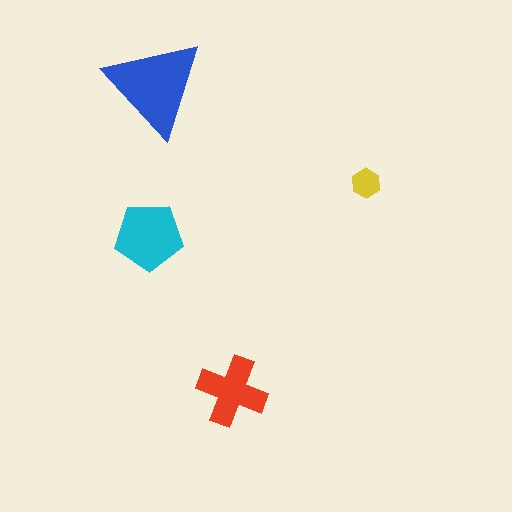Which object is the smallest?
The yellow hexagon.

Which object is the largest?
The blue triangle.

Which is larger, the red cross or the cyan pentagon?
The cyan pentagon.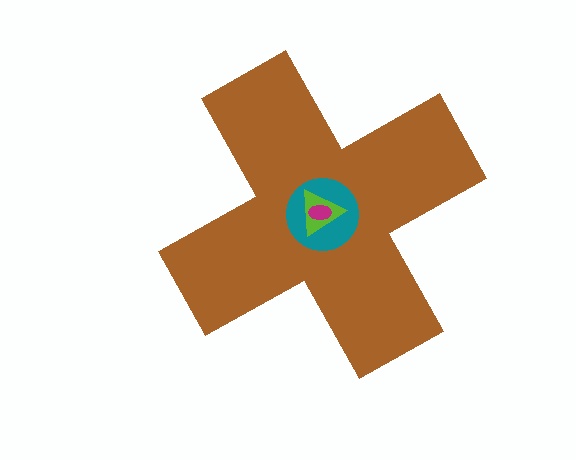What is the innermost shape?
The magenta ellipse.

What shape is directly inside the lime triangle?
The magenta ellipse.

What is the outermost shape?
The brown cross.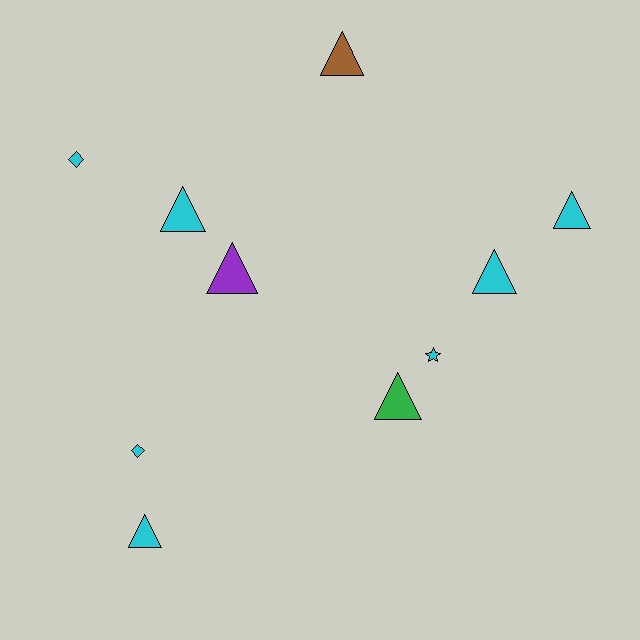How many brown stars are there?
There are no brown stars.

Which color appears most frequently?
Cyan, with 7 objects.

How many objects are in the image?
There are 10 objects.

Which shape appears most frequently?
Triangle, with 7 objects.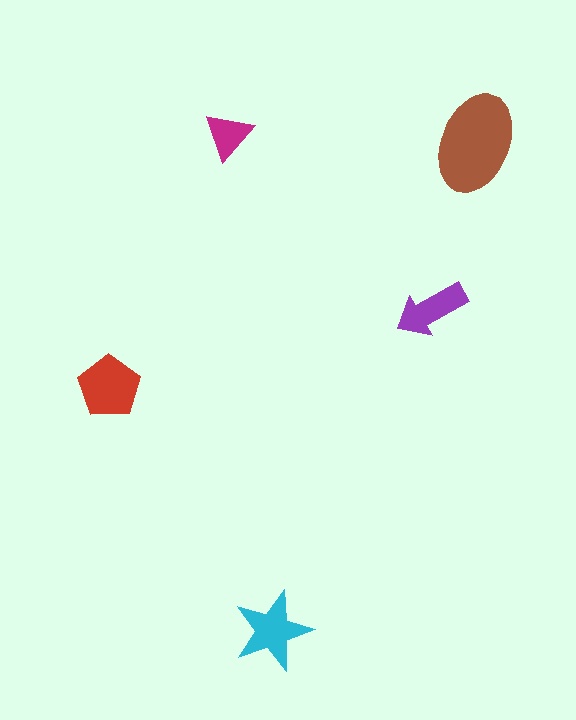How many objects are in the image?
There are 5 objects in the image.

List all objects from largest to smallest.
The brown ellipse, the red pentagon, the cyan star, the purple arrow, the magenta triangle.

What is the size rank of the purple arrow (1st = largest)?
4th.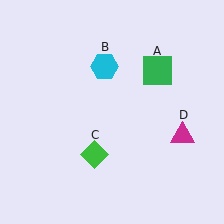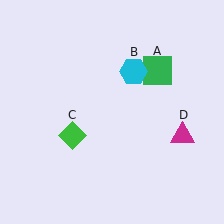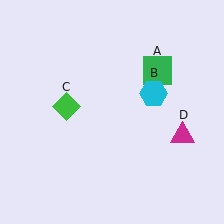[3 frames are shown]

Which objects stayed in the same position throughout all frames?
Green square (object A) and magenta triangle (object D) remained stationary.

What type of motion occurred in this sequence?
The cyan hexagon (object B), green diamond (object C) rotated clockwise around the center of the scene.